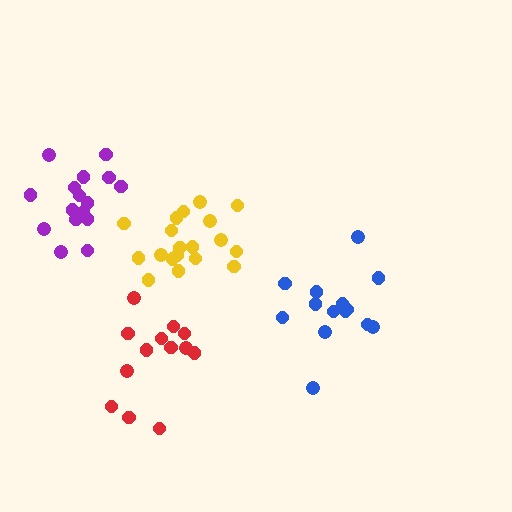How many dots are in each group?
Group 1: 16 dots, Group 2: 19 dots, Group 3: 15 dots, Group 4: 13 dots (63 total).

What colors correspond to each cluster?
The clusters are colored: purple, yellow, blue, red.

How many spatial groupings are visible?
There are 4 spatial groupings.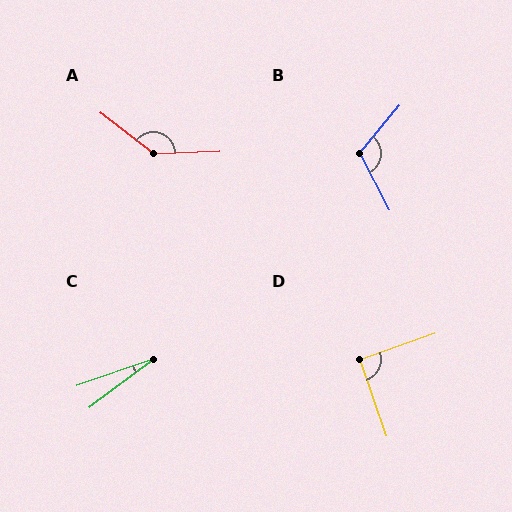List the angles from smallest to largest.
C (18°), D (91°), B (112°), A (140°).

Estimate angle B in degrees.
Approximately 112 degrees.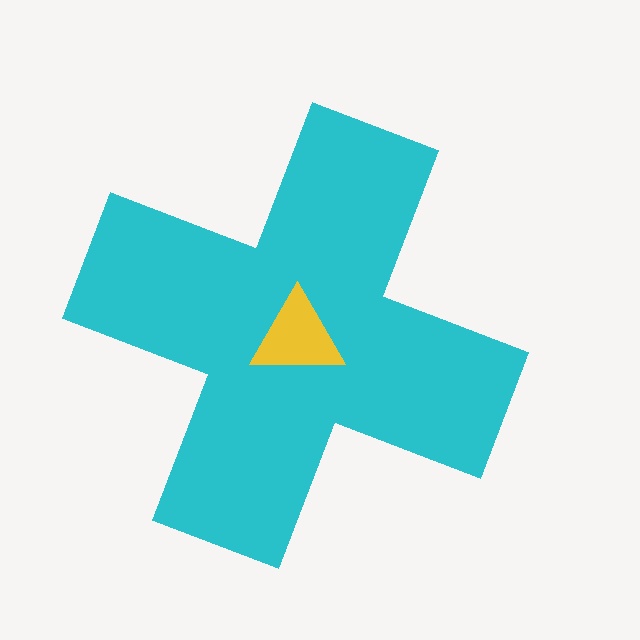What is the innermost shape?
The yellow triangle.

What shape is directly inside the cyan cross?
The yellow triangle.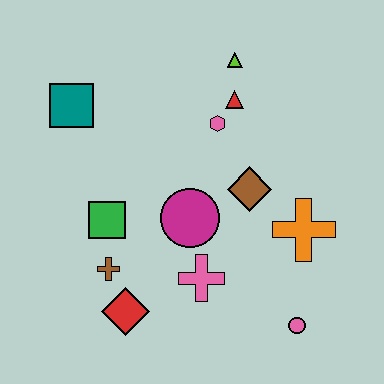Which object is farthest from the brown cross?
The lime triangle is farthest from the brown cross.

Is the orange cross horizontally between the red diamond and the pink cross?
No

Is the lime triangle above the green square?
Yes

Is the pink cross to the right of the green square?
Yes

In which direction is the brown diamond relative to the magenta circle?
The brown diamond is to the right of the magenta circle.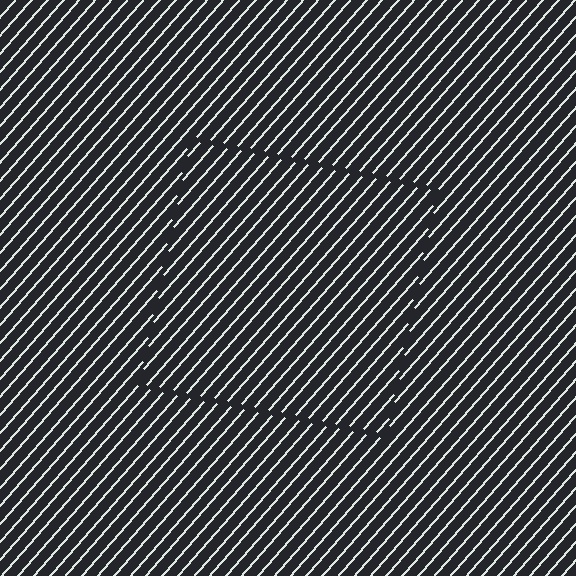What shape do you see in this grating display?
An illusory square. The interior of the shape contains the same grating, shifted by half a period — the contour is defined by the phase discontinuity where line-ends from the inner and outer gratings abut.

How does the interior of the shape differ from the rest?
The interior of the shape contains the same grating, shifted by half a period — the contour is defined by the phase discontinuity where line-ends from the inner and outer gratings abut.